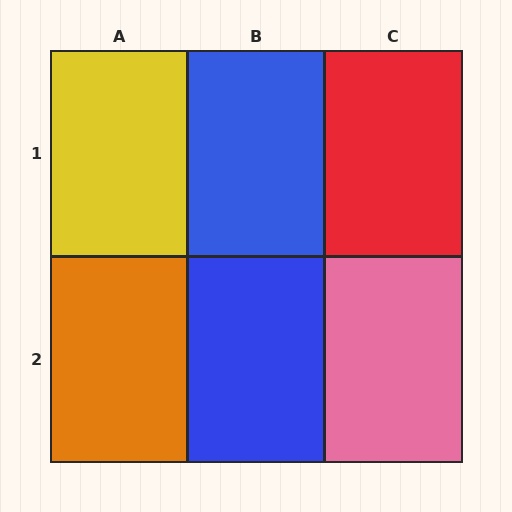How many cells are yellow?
1 cell is yellow.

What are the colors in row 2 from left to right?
Orange, blue, pink.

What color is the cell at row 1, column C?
Red.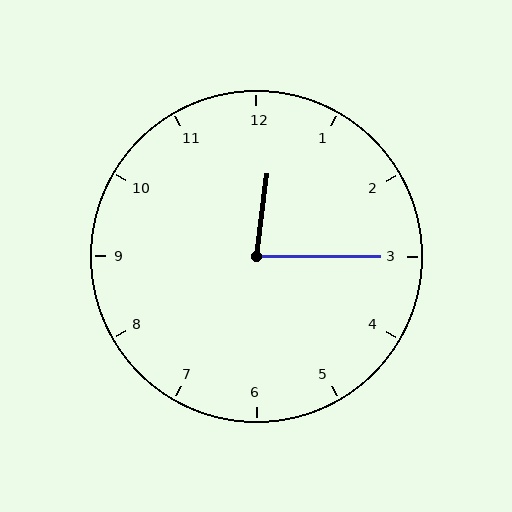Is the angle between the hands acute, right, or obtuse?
It is acute.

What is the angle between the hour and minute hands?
Approximately 82 degrees.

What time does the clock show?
12:15.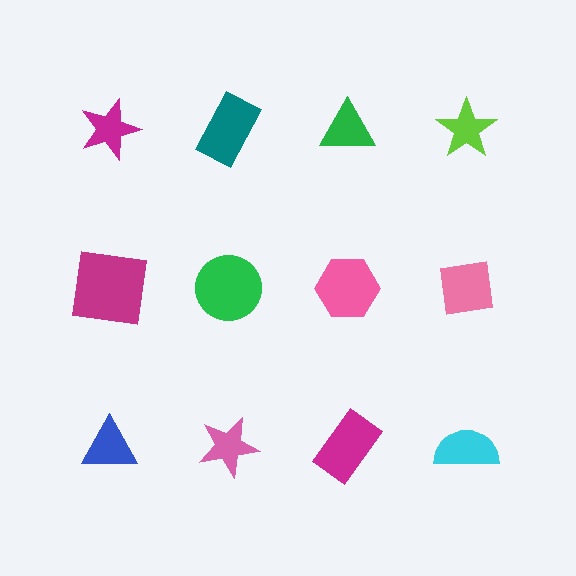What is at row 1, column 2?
A teal rectangle.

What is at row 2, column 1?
A magenta square.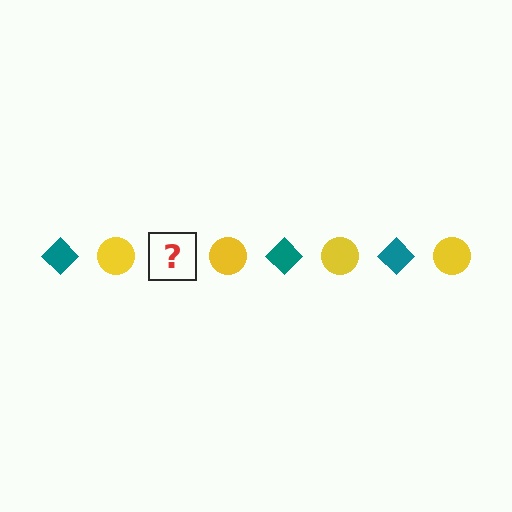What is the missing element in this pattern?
The missing element is a teal diamond.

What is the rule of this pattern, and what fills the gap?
The rule is that the pattern alternates between teal diamond and yellow circle. The gap should be filled with a teal diamond.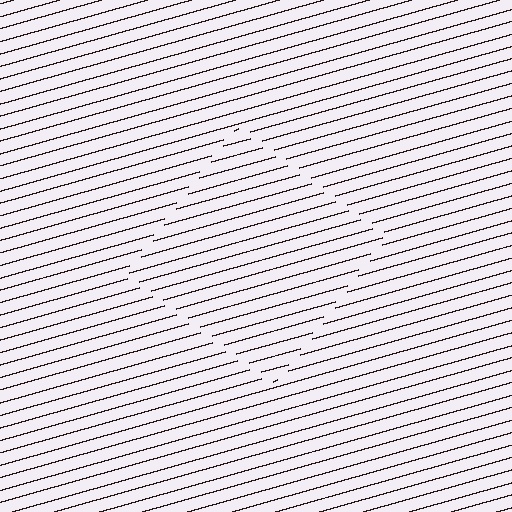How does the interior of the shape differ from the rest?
The interior of the shape contains the same grating, shifted by half a period — the contour is defined by the phase discontinuity where line-ends from the inner and outer gratings abut.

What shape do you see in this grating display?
An illusory square. The interior of the shape contains the same grating, shifted by half a period — the contour is defined by the phase discontinuity where line-ends from the inner and outer gratings abut.